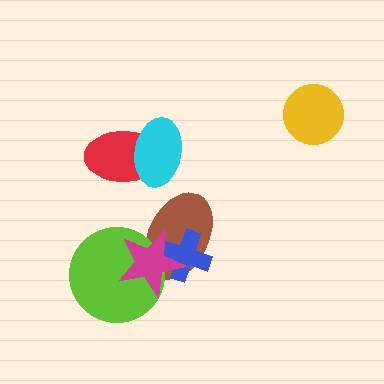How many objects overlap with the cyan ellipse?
1 object overlaps with the cyan ellipse.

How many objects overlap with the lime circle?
2 objects overlap with the lime circle.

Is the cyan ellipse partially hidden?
No, no other shape covers it.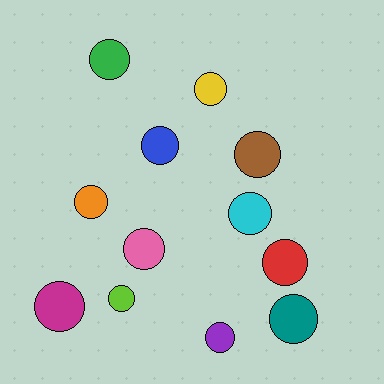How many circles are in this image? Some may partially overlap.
There are 12 circles.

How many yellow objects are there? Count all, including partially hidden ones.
There is 1 yellow object.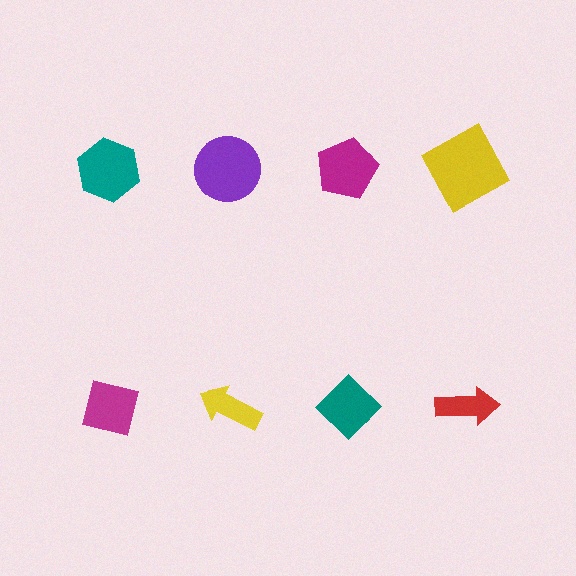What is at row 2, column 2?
A yellow arrow.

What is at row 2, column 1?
A magenta square.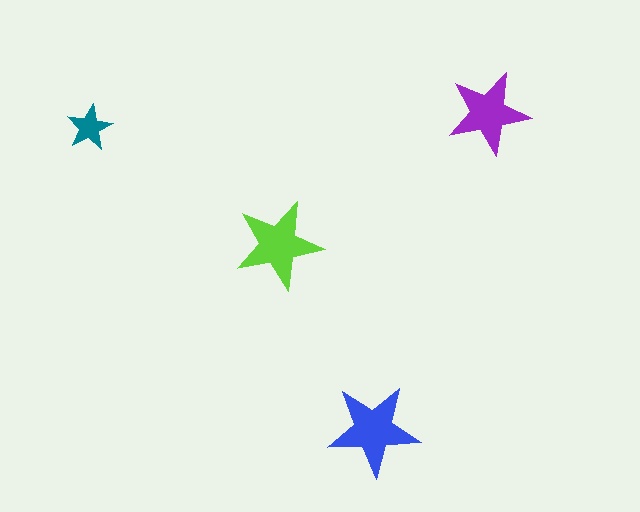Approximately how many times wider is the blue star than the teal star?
About 2 times wider.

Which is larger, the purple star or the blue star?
The blue one.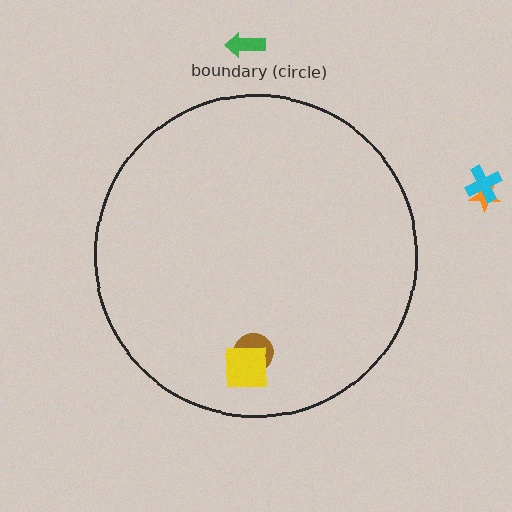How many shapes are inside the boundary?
2 inside, 3 outside.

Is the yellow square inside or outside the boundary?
Inside.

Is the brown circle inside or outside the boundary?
Inside.